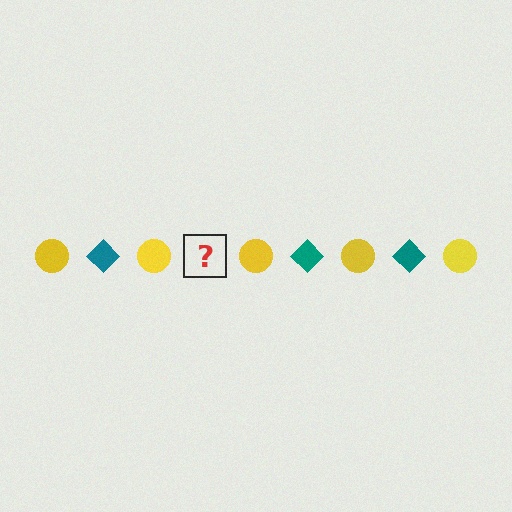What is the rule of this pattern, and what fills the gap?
The rule is that the pattern alternates between yellow circle and teal diamond. The gap should be filled with a teal diamond.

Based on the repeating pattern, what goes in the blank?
The blank should be a teal diamond.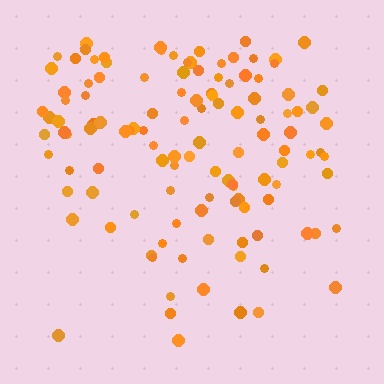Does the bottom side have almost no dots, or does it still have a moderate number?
Still a moderate number, just noticeably fewer than the top.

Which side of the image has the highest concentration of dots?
The top.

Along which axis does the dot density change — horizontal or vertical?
Vertical.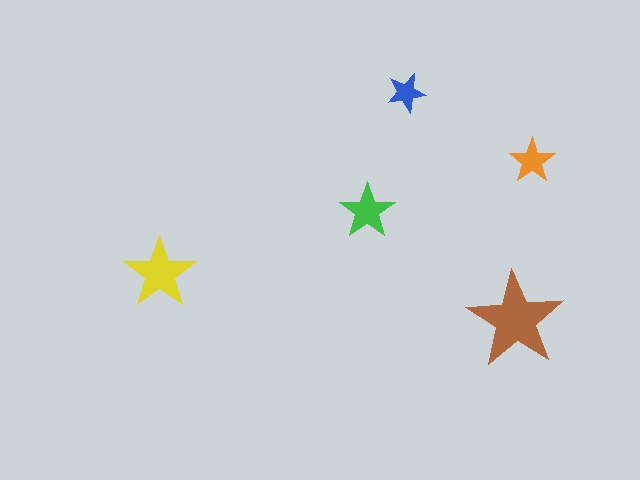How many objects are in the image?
There are 5 objects in the image.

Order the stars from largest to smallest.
the brown one, the yellow one, the green one, the orange one, the blue one.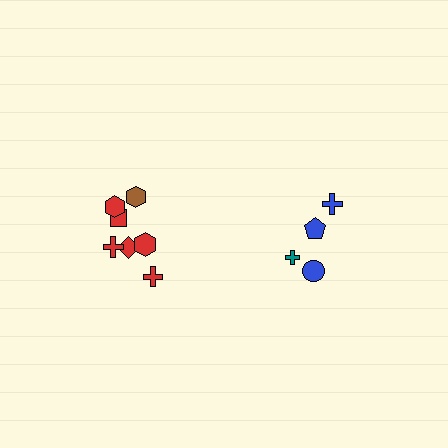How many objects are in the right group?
There are 4 objects.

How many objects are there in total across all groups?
There are 11 objects.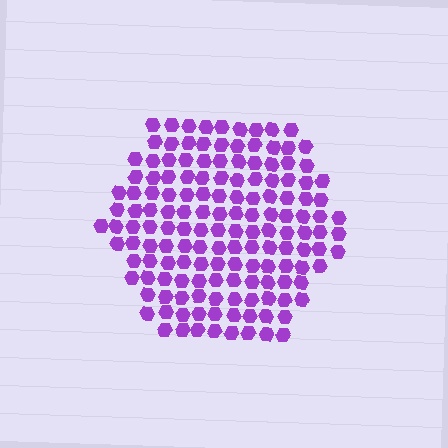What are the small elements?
The small elements are hexagons.